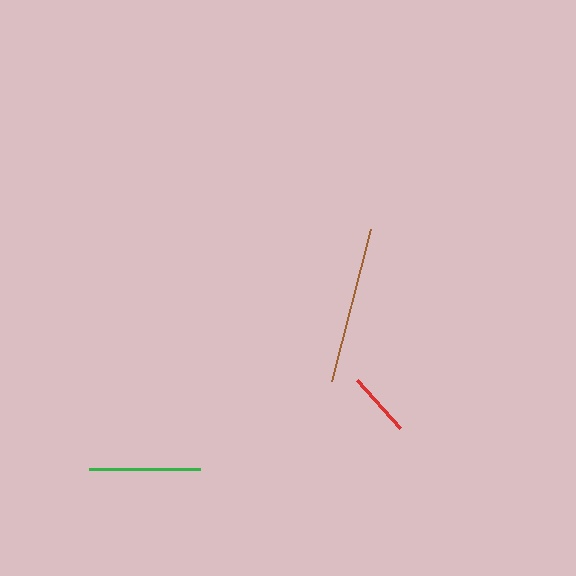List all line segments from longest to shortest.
From longest to shortest: brown, green, red.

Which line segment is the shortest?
The red line is the shortest at approximately 65 pixels.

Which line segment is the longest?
The brown line is the longest at approximately 158 pixels.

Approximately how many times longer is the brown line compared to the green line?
The brown line is approximately 1.4 times the length of the green line.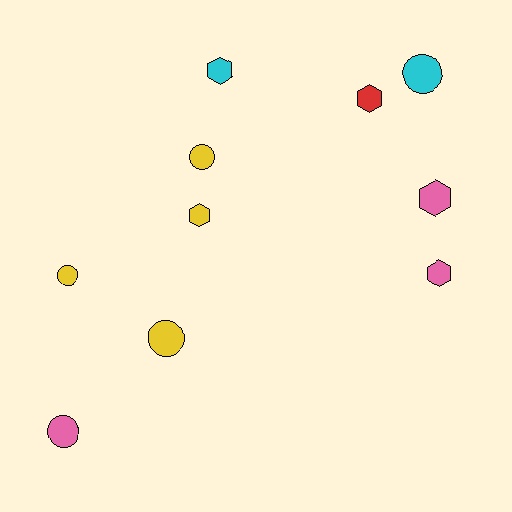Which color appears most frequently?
Yellow, with 4 objects.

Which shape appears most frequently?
Circle, with 5 objects.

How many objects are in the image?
There are 10 objects.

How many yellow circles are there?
There are 3 yellow circles.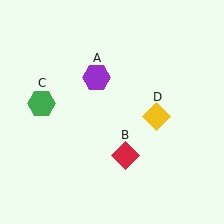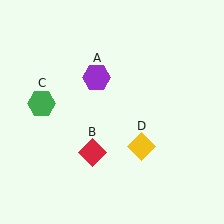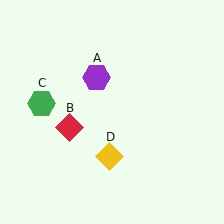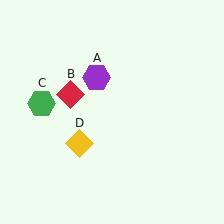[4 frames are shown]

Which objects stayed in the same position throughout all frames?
Purple hexagon (object A) and green hexagon (object C) remained stationary.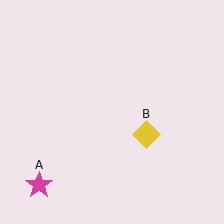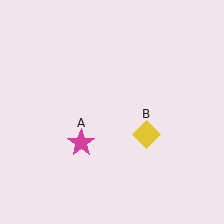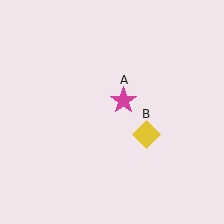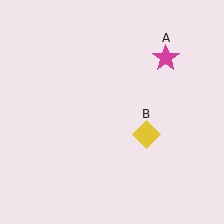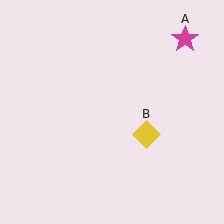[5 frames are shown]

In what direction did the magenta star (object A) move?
The magenta star (object A) moved up and to the right.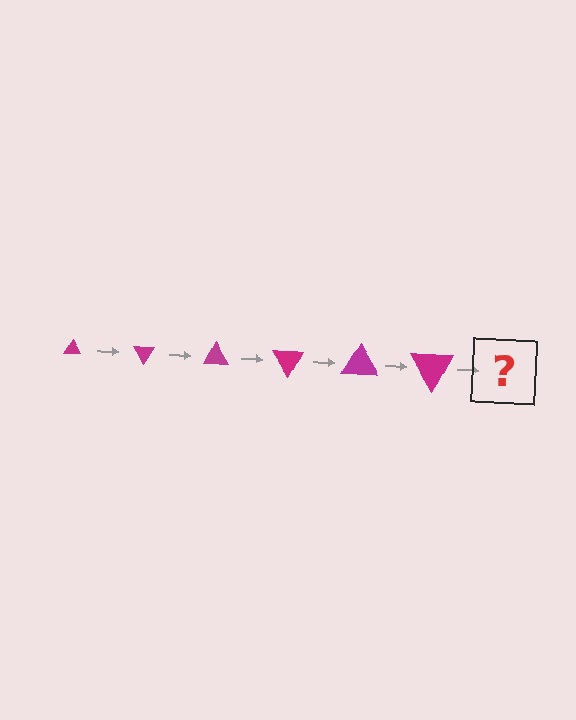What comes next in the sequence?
The next element should be a triangle, larger than the previous one and rotated 360 degrees from the start.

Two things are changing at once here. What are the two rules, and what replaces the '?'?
The two rules are that the triangle grows larger each step and it rotates 60 degrees each step. The '?' should be a triangle, larger than the previous one and rotated 360 degrees from the start.